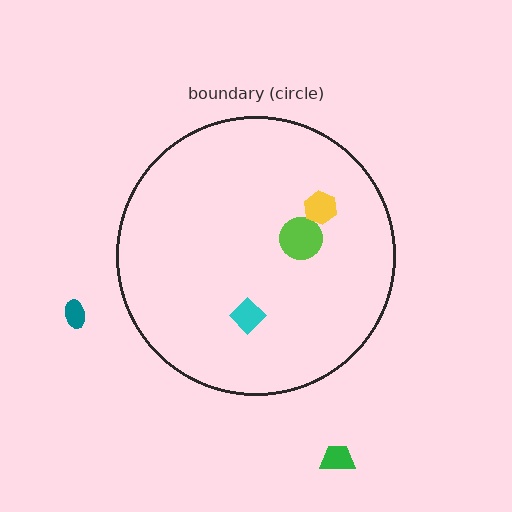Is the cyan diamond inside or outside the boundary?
Inside.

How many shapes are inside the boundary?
3 inside, 2 outside.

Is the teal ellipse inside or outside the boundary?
Outside.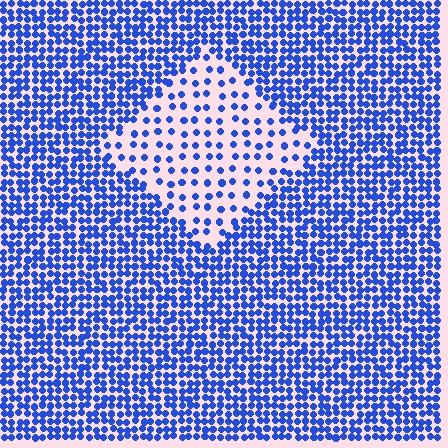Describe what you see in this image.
The image contains small blue elements arranged at two different densities. A diamond-shaped region is visible where the elements are less densely packed than the surrounding area.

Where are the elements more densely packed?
The elements are more densely packed outside the diamond boundary.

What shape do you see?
I see a diamond.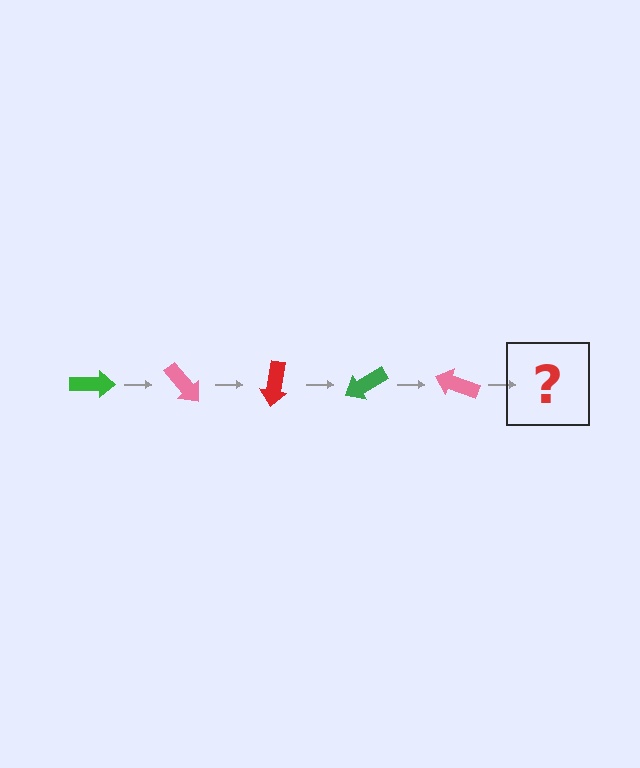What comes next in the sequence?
The next element should be a red arrow, rotated 250 degrees from the start.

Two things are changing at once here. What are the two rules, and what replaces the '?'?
The two rules are that it rotates 50 degrees each step and the color cycles through green, pink, and red. The '?' should be a red arrow, rotated 250 degrees from the start.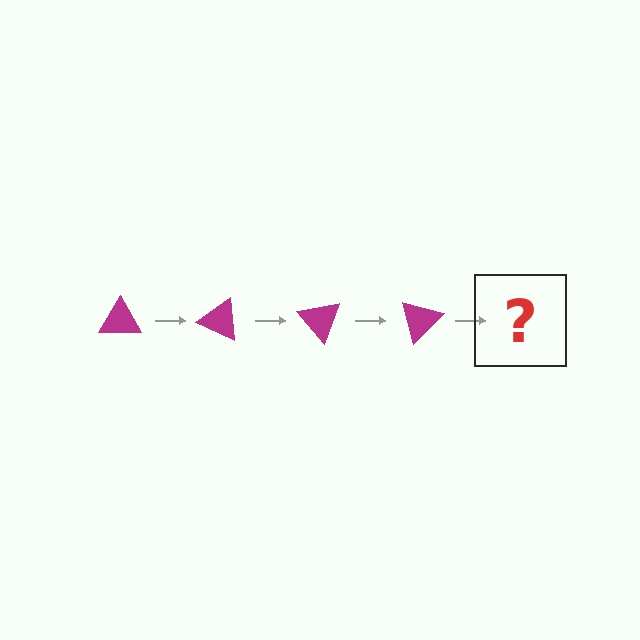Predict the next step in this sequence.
The next step is a magenta triangle rotated 100 degrees.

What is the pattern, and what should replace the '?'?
The pattern is that the triangle rotates 25 degrees each step. The '?' should be a magenta triangle rotated 100 degrees.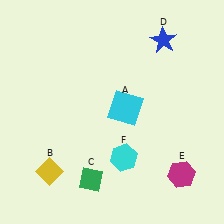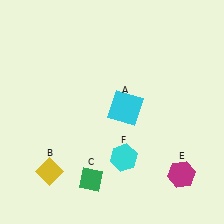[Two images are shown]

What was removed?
The blue star (D) was removed in Image 2.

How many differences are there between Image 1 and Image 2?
There is 1 difference between the two images.